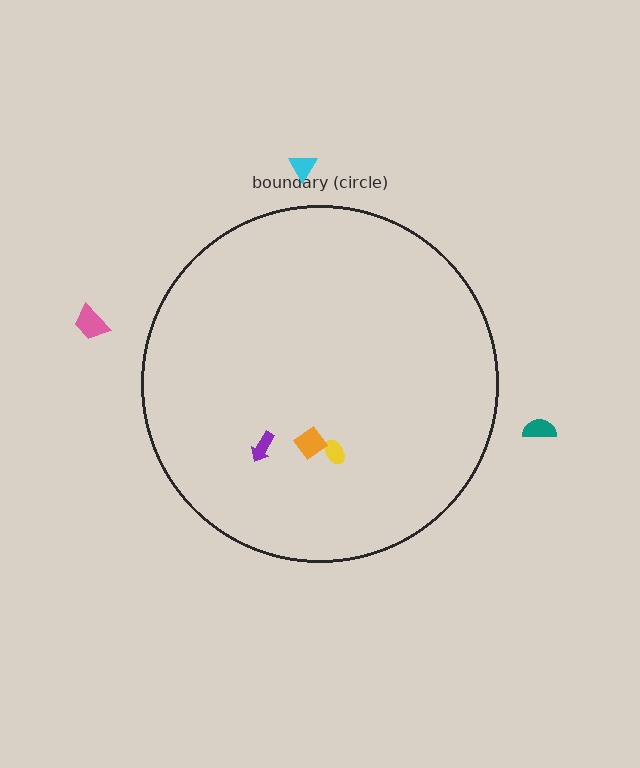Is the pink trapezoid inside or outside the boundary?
Outside.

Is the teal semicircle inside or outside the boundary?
Outside.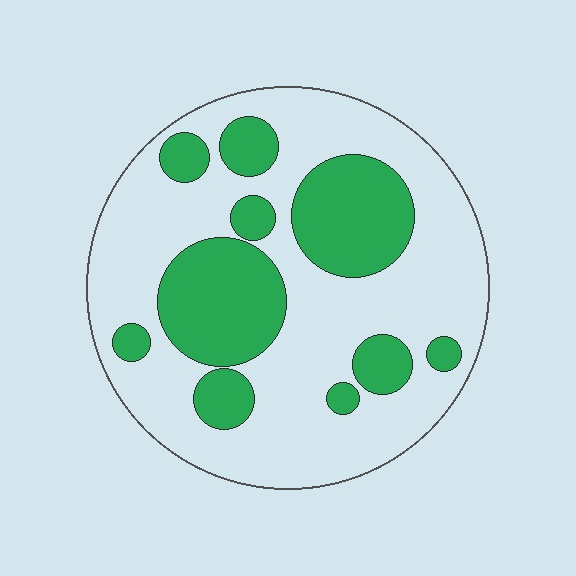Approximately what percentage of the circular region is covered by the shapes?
Approximately 30%.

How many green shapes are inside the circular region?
10.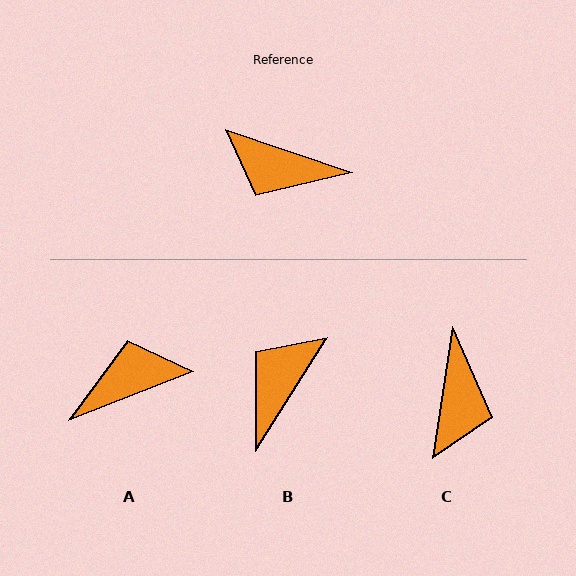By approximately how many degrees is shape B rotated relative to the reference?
Approximately 104 degrees clockwise.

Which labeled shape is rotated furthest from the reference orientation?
A, about 140 degrees away.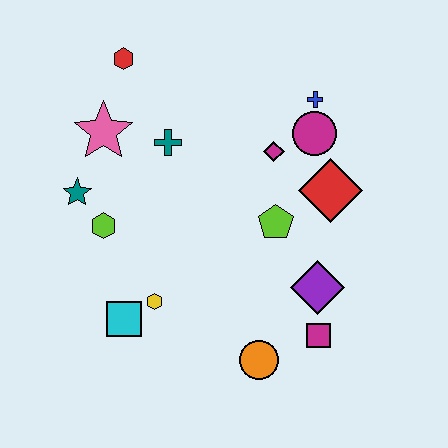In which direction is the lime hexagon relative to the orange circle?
The lime hexagon is to the left of the orange circle.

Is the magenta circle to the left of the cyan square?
No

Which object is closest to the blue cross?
The magenta circle is closest to the blue cross.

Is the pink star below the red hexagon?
Yes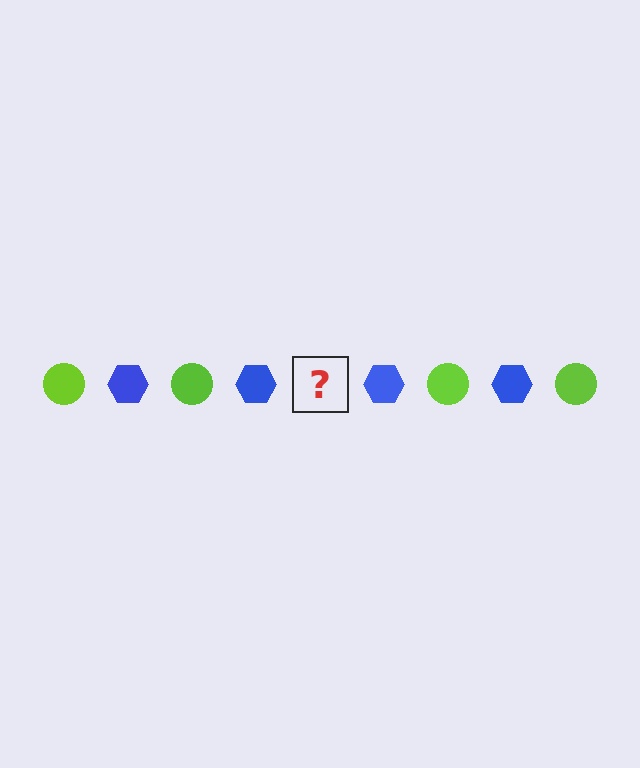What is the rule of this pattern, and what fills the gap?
The rule is that the pattern alternates between lime circle and blue hexagon. The gap should be filled with a lime circle.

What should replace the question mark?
The question mark should be replaced with a lime circle.